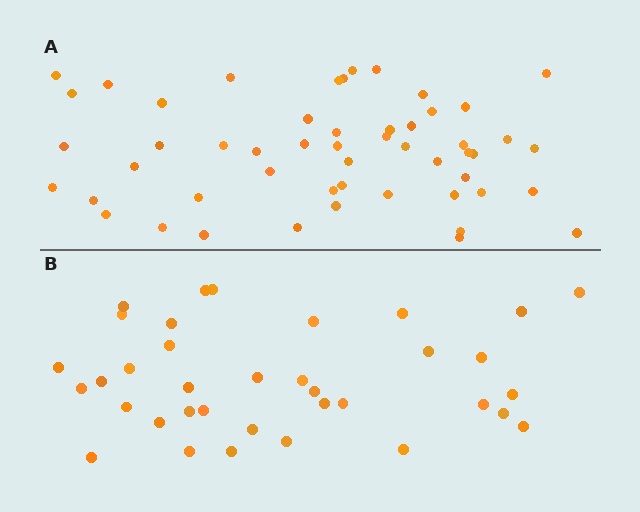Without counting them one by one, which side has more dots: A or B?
Region A (the top region) has more dots.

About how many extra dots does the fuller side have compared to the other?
Region A has approximately 15 more dots than region B.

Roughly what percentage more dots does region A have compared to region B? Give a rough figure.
About 45% more.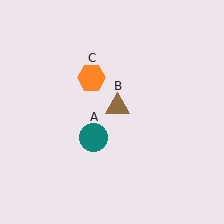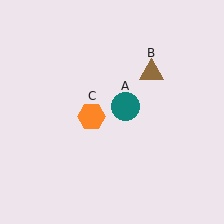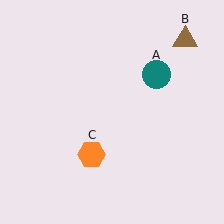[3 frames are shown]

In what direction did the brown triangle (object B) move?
The brown triangle (object B) moved up and to the right.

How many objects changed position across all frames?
3 objects changed position: teal circle (object A), brown triangle (object B), orange hexagon (object C).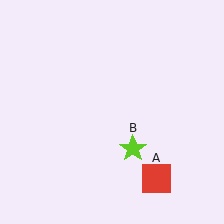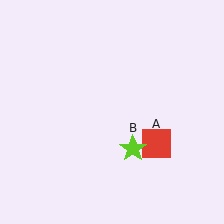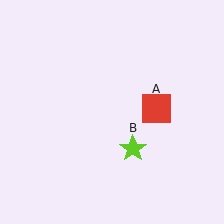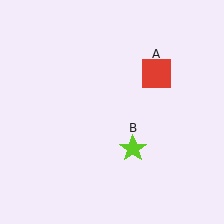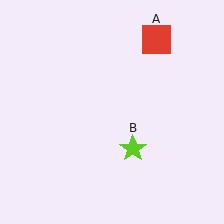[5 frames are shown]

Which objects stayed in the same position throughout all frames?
Lime star (object B) remained stationary.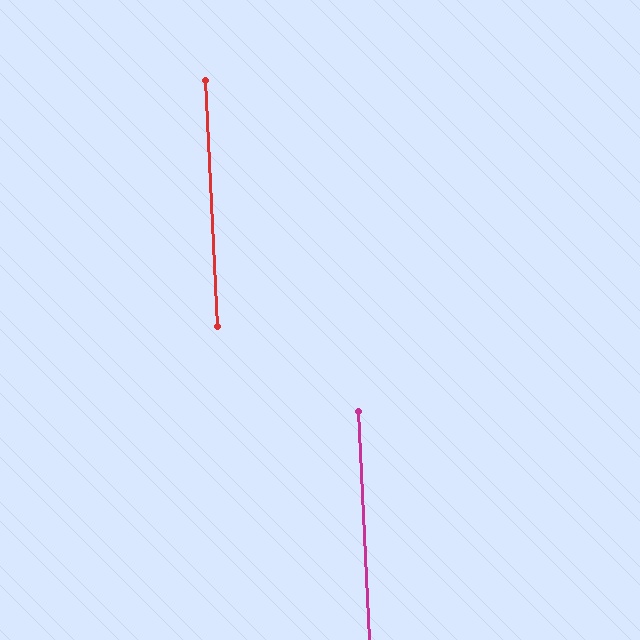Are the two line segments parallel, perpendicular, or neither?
Parallel — their directions differ by only 0.0°.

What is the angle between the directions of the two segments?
Approximately 0 degrees.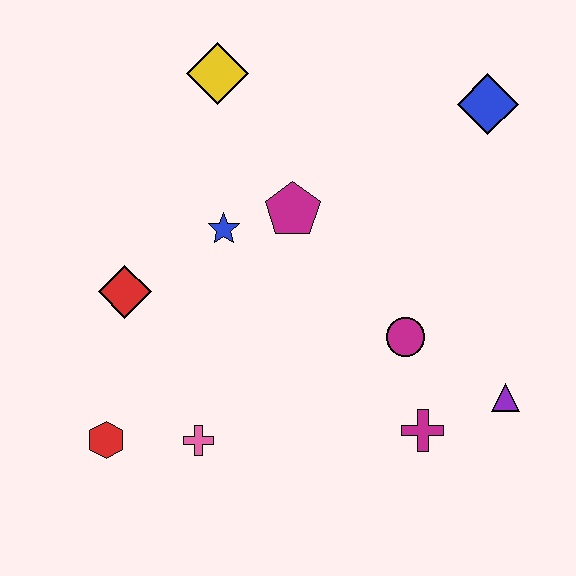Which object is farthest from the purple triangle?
The yellow diamond is farthest from the purple triangle.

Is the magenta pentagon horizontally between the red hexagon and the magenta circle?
Yes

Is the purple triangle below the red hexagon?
No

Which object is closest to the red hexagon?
The pink cross is closest to the red hexagon.